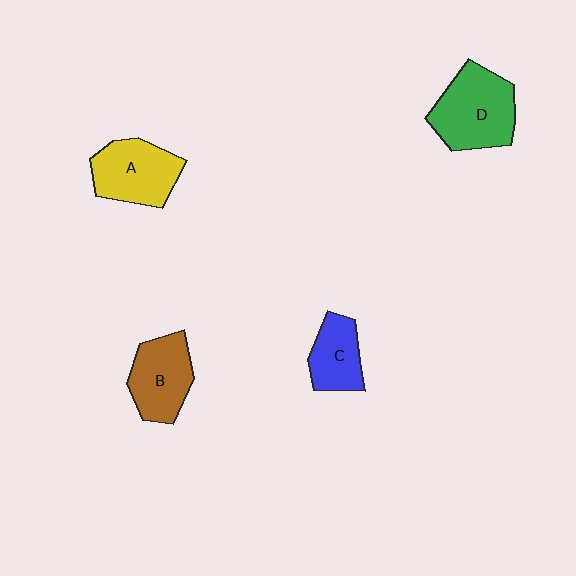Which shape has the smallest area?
Shape C (blue).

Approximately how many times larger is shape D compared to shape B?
Approximately 1.3 times.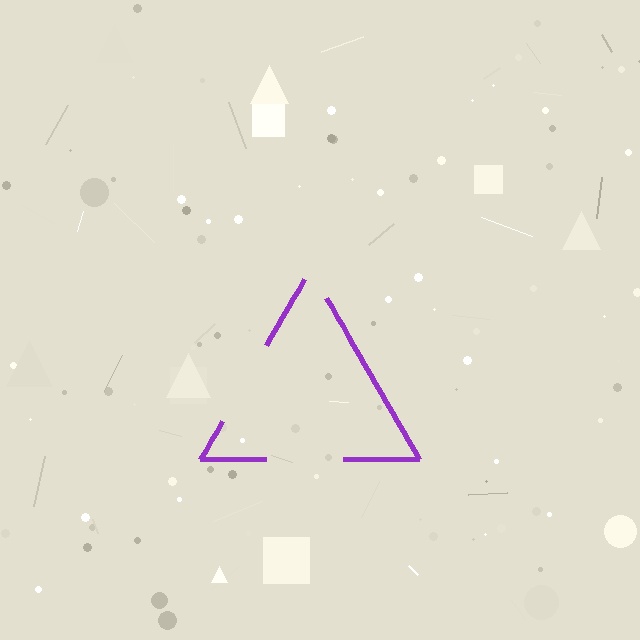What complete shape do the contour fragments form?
The contour fragments form a triangle.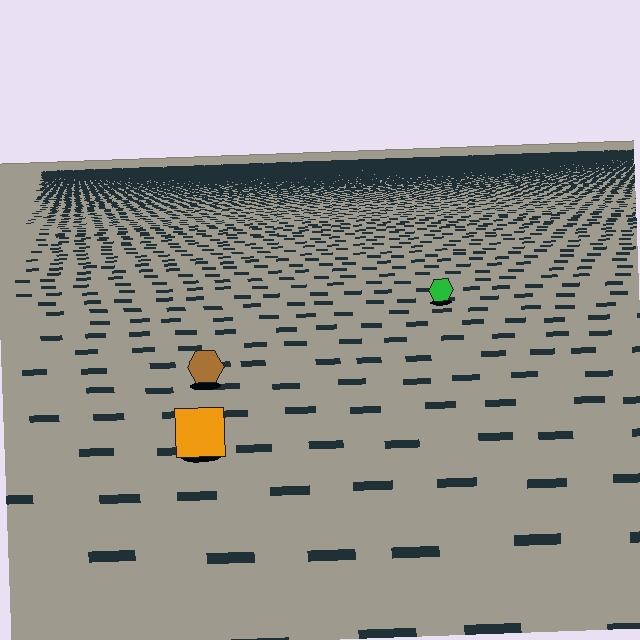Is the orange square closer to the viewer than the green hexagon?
Yes. The orange square is closer — you can tell from the texture gradient: the ground texture is coarser near it.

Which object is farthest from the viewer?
The green hexagon is farthest from the viewer. It appears smaller and the ground texture around it is denser.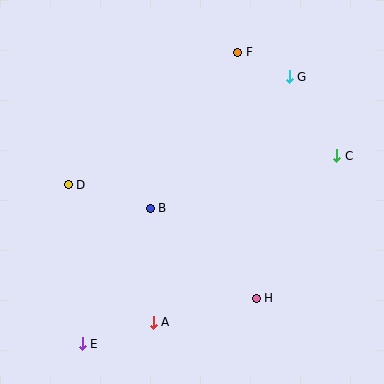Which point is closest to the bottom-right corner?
Point H is closest to the bottom-right corner.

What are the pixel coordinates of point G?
Point G is at (289, 77).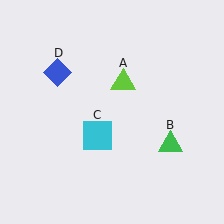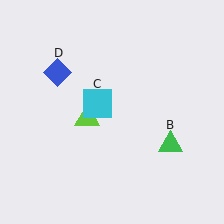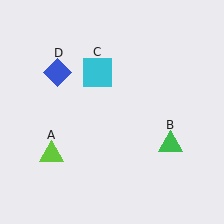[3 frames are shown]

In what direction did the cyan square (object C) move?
The cyan square (object C) moved up.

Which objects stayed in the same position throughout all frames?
Green triangle (object B) and blue diamond (object D) remained stationary.